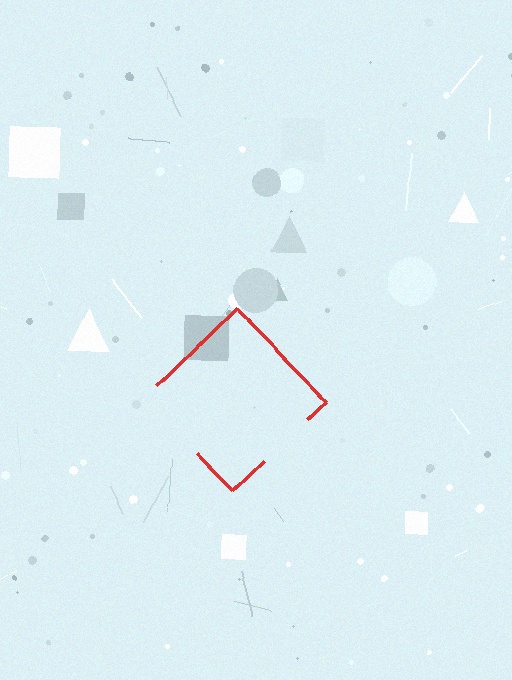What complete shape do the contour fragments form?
The contour fragments form a diamond.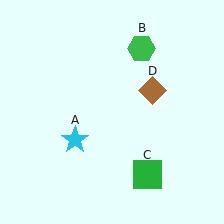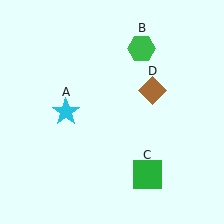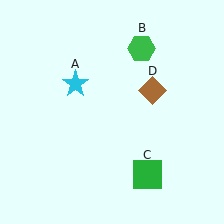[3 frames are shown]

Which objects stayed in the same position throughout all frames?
Green hexagon (object B) and green square (object C) and brown diamond (object D) remained stationary.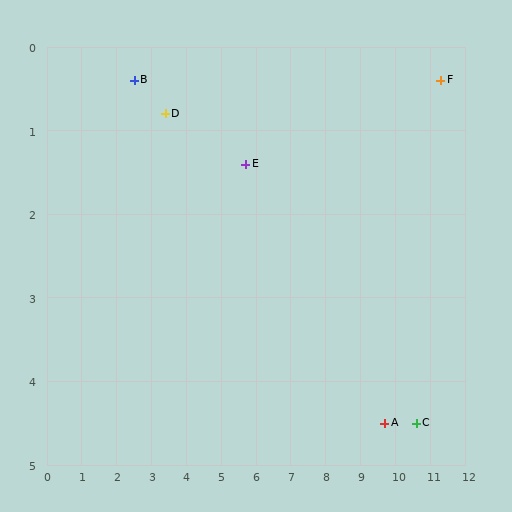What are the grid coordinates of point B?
Point B is at approximately (2.5, 0.4).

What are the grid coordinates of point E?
Point E is at approximately (5.7, 1.4).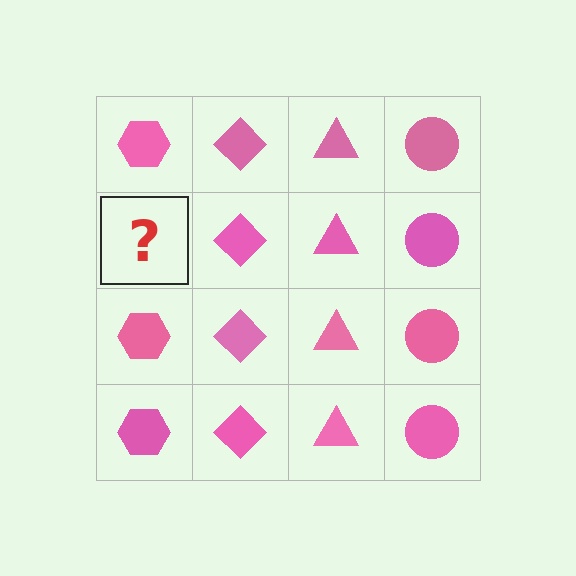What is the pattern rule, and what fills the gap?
The rule is that each column has a consistent shape. The gap should be filled with a pink hexagon.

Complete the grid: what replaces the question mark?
The question mark should be replaced with a pink hexagon.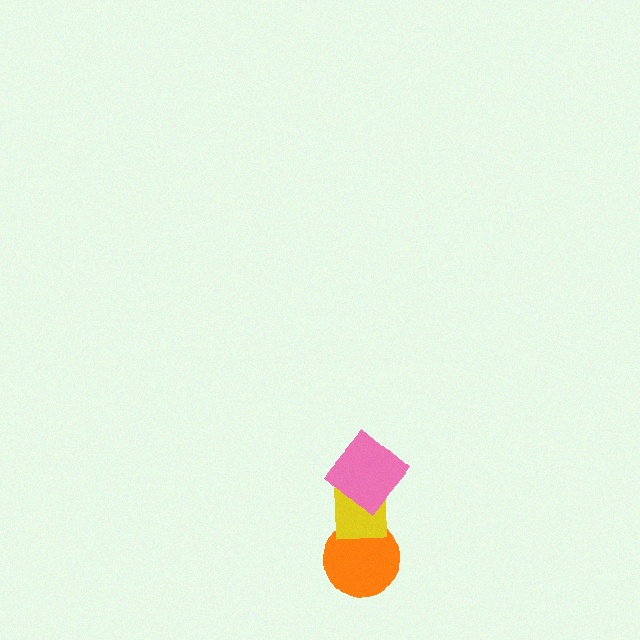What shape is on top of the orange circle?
The yellow square is on top of the orange circle.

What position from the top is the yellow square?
The yellow square is 2nd from the top.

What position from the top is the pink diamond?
The pink diamond is 1st from the top.